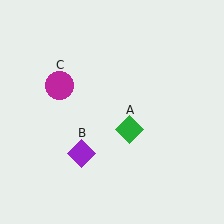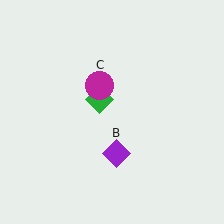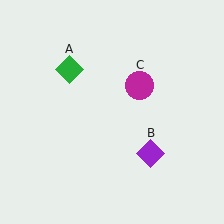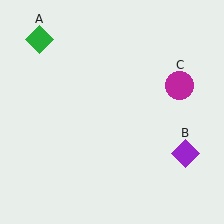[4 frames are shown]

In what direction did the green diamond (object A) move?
The green diamond (object A) moved up and to the left.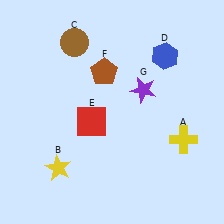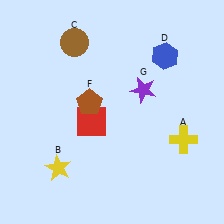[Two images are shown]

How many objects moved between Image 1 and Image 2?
1 object moved between the two images.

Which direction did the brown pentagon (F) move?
The brown pentagon (F) moved down.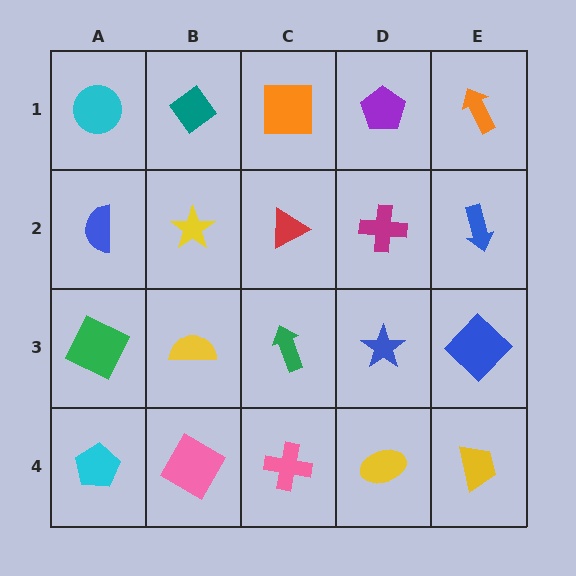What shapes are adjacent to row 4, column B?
A yellow semicircle (row 3, column B), a cyan pentagon (row 4, column A), a pink cross (row 4, column C).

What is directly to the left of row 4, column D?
A pink cross.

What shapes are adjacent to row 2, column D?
A purple pentagon (row 1, column D), a blue star (row 3, column D), a red triangle (row 2, column C), a blue arrow (row 2, column E).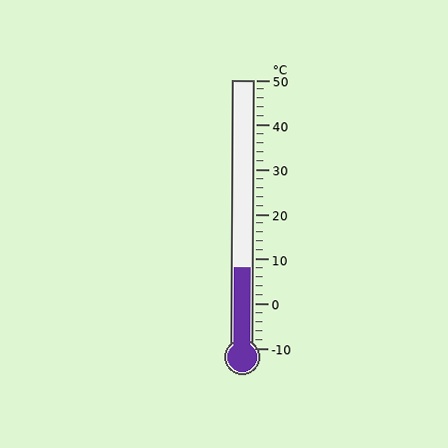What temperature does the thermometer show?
The thermometer shows approximately 8°C.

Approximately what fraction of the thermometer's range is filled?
The thermometer is filled to approximately 30% of its range.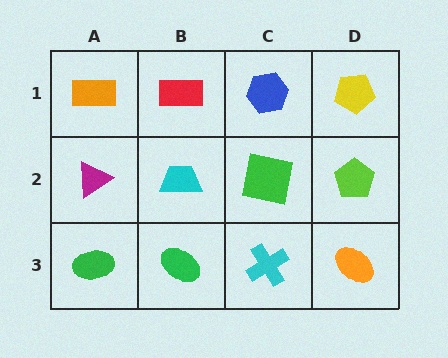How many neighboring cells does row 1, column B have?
3.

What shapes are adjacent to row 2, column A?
An orange rectangle (row 1, column A), a green ellipse (row 3, column A), a cyan trapezoid (row 2, column B).